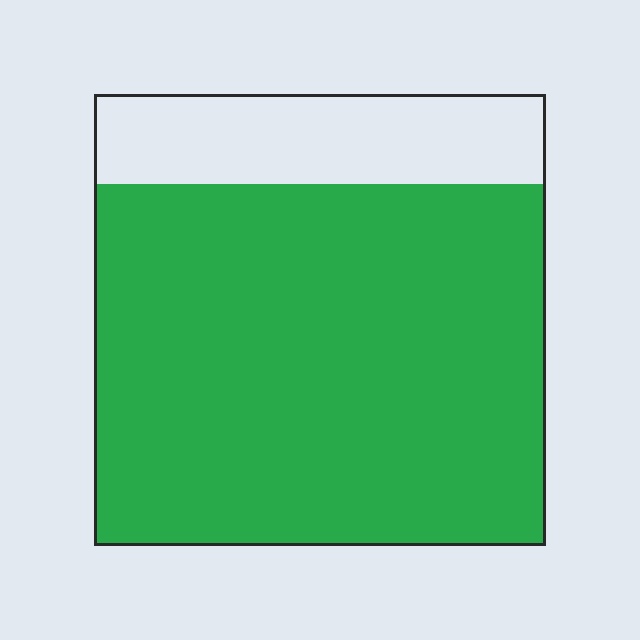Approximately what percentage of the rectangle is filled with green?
Approximately 80%.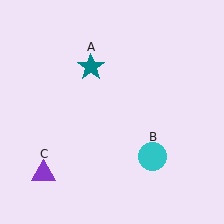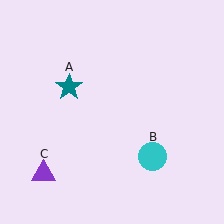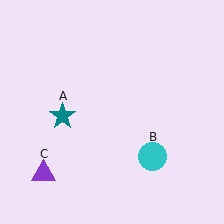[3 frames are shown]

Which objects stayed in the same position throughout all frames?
Cyan circle (object B) and purple triangle (object C) remained stationary.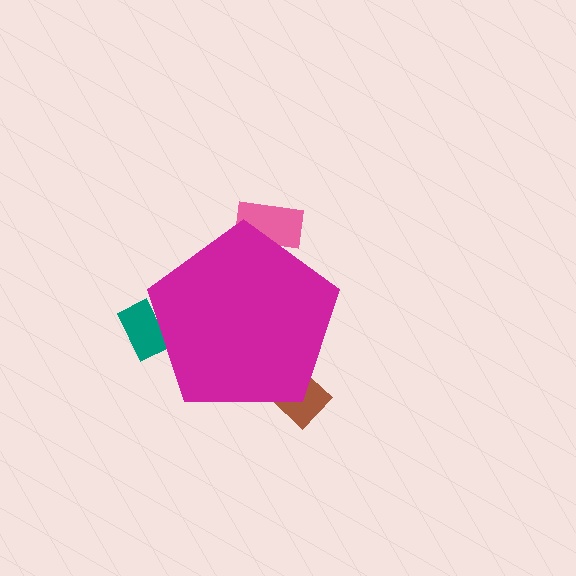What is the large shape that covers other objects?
A magenta pentagon.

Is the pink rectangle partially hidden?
Yes, the pink rectangle is partially hidden behind the magenta pentagon.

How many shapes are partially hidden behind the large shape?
3 shapes are partially hidden.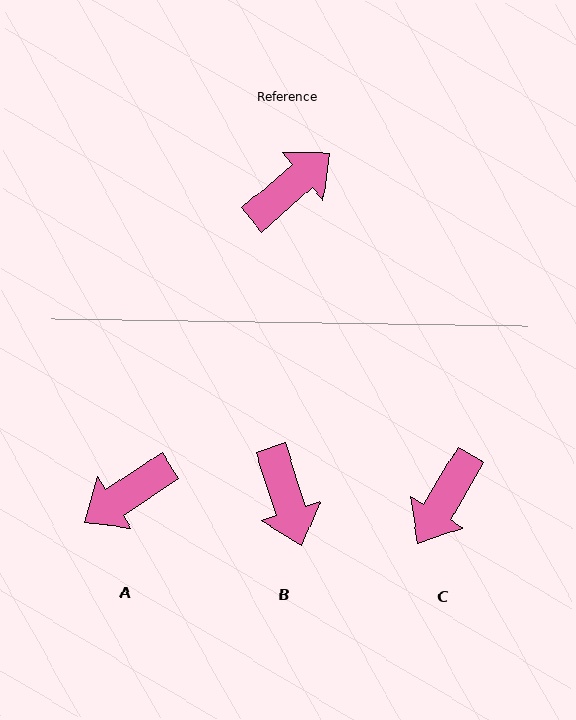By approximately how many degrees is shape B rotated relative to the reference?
Approximately 113 degrees clockwise.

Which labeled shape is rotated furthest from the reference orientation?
A, about 172 degrees away.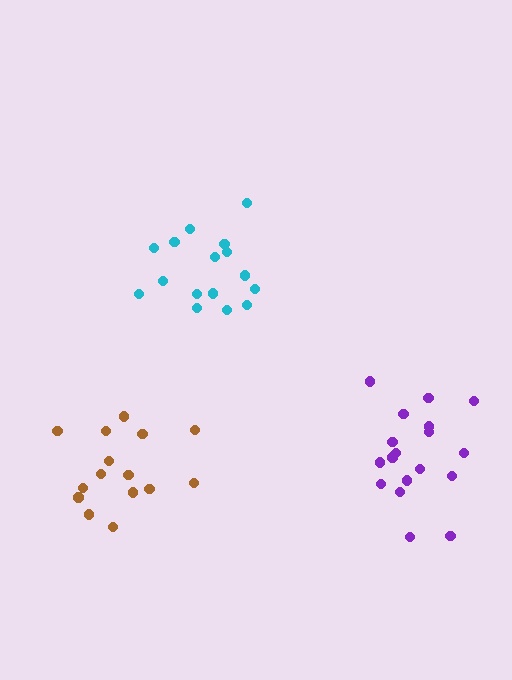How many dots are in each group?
Group 1: 15 dots, Group 2: 16 dots, Group 3: 18 dots (49 total).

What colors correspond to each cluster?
The clusters are colored: brown, cyan, purple.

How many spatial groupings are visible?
There are 3 spatial groupings.